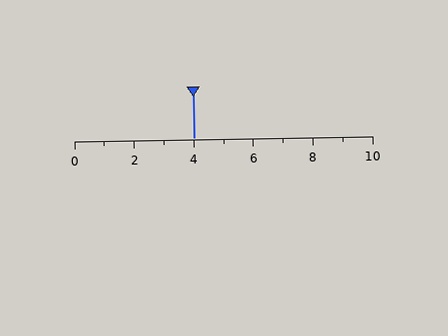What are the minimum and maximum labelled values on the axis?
The axis runs from 0 to 10.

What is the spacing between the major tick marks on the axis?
The major ticks are spaced 2 apart.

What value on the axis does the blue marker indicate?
The marker indicates approximately 4.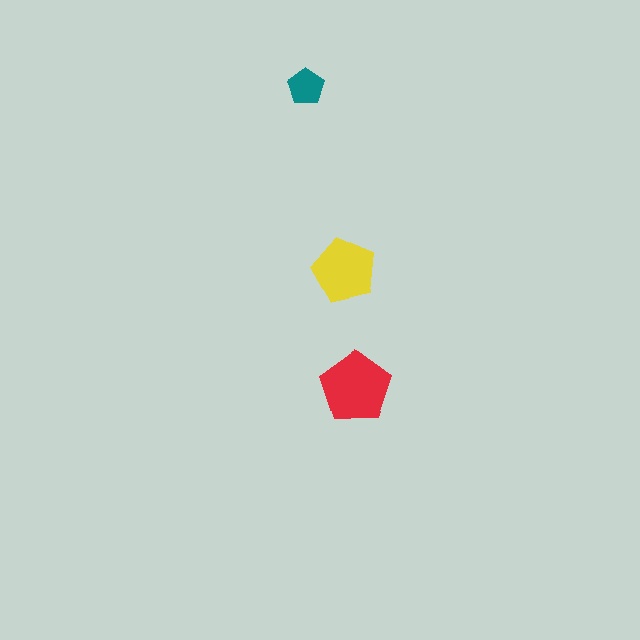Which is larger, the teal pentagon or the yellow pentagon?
The yellow one.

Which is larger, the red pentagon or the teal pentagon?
The red one.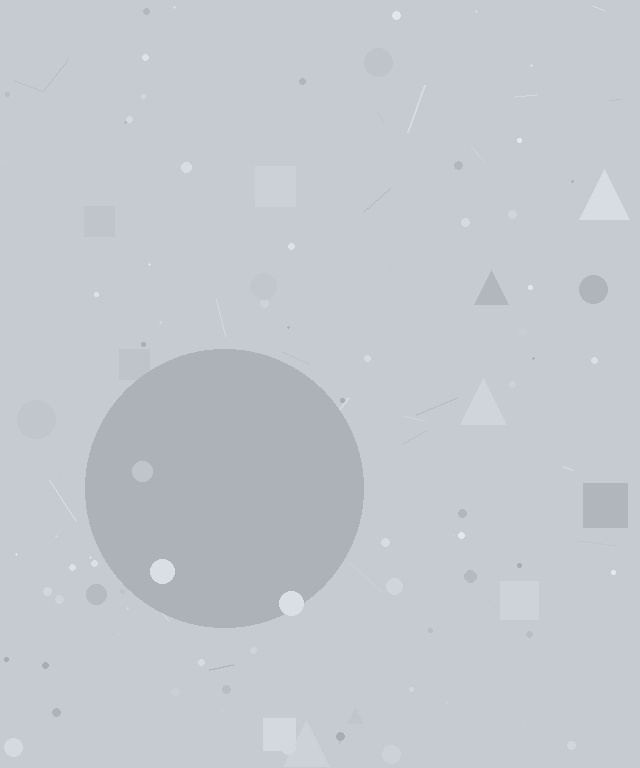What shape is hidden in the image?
A circle is hidden in the image.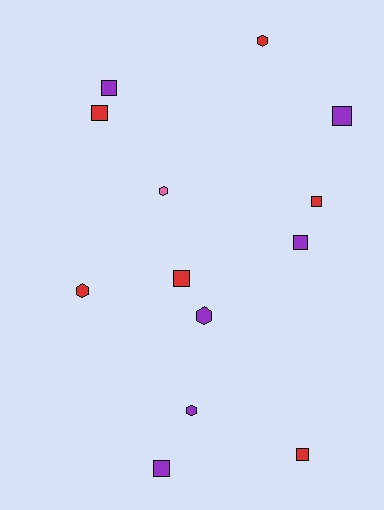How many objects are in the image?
There are 13 objects.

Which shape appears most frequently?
Square, with 8 objects.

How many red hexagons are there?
There are 2 red hexagons.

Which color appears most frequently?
Purple, with 6 objects.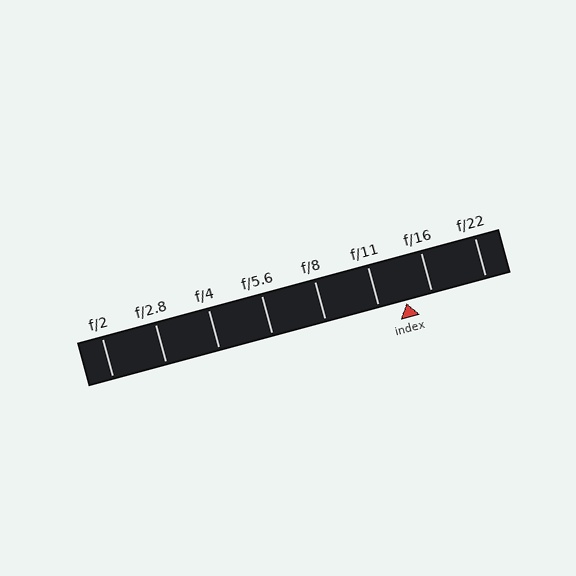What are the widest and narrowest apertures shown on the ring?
The widest aperture shown is f/2 and the narrowest is f/22.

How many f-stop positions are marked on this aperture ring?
There are 8 f-stop positions marked.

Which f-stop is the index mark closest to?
The index mark is closest to f/16.